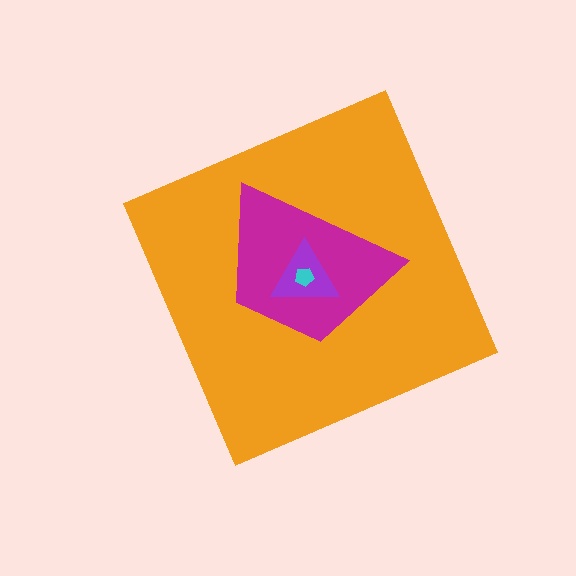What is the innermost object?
The cyan pentagon.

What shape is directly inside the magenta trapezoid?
The purple triangle.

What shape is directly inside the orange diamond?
The magenta trapezoid.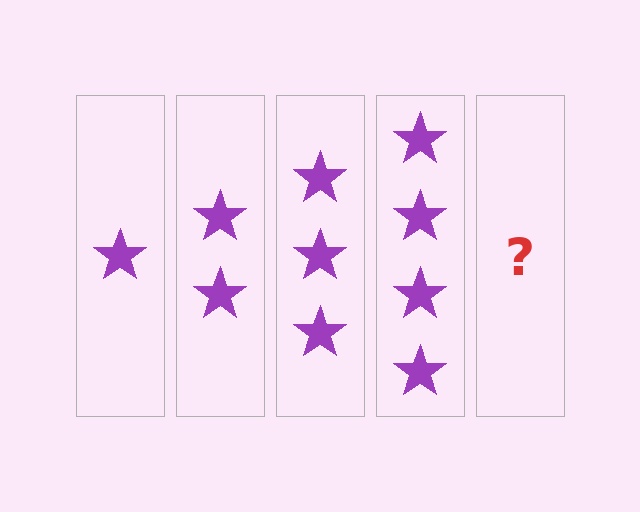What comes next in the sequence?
The next element should be 5 stars.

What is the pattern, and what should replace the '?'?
The pattern is that each step adds one more star. The '?' should be 5 stars.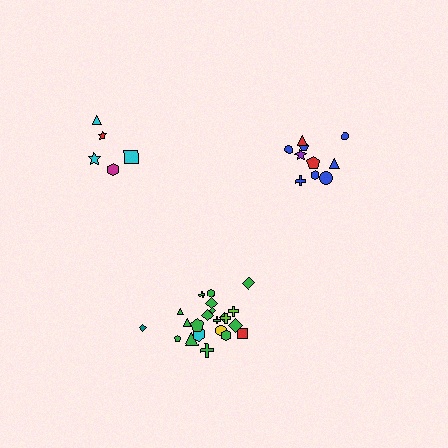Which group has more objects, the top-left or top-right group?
The top-right group.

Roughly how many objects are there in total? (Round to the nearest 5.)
Roughly 35 objects in total.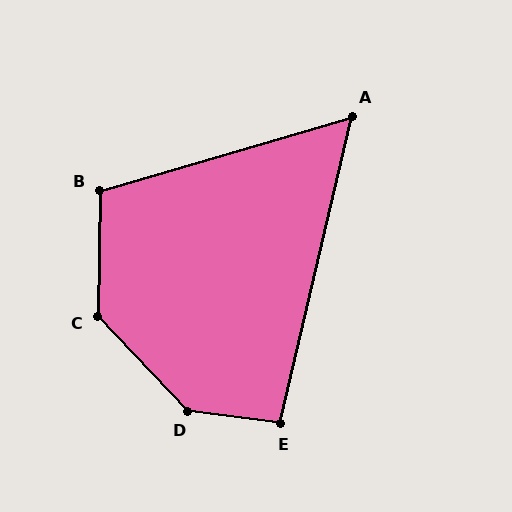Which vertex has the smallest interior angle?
A, at approximately 61 degrees.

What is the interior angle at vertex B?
Approximately 107 degrees (obtuse).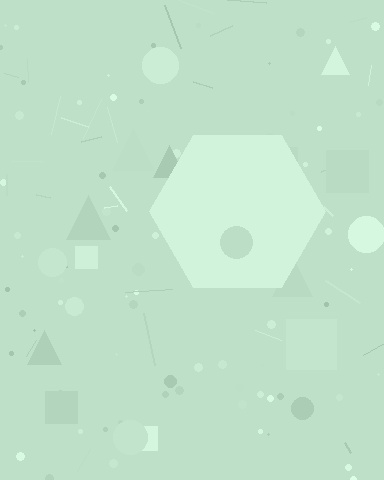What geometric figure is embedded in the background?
A hexagon is embedded in the background.